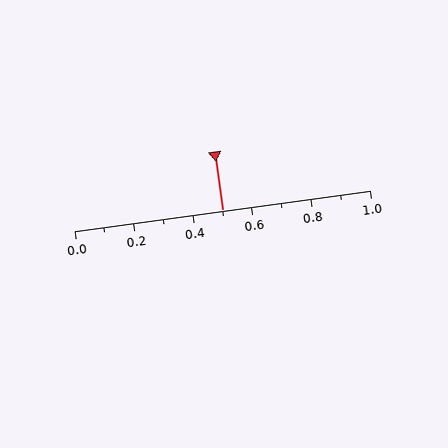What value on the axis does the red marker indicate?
The marker indicates approximately 0.5.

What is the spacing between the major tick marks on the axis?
The major ticks are spaced 0.2 apart.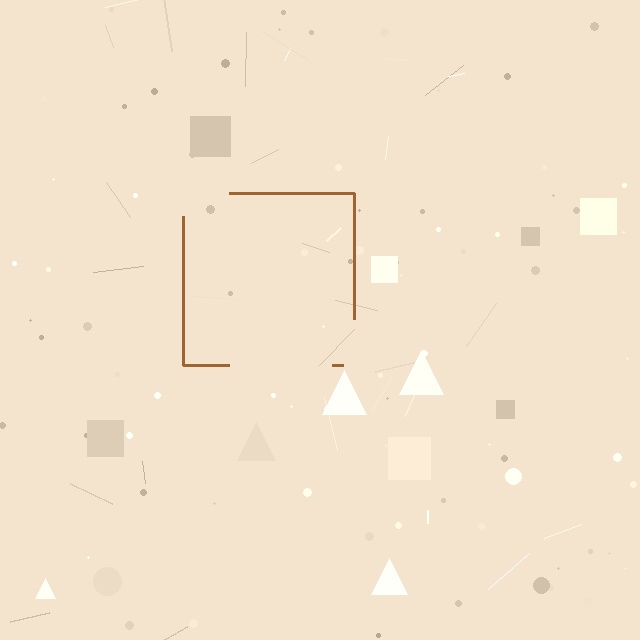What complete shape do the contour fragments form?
The contour fragments form a square.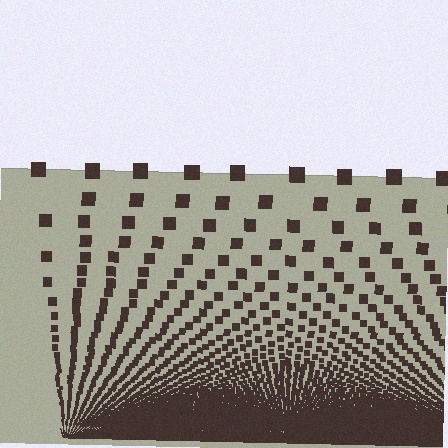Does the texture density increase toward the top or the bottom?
Density increases toward the bottom.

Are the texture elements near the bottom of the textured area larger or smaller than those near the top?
Smaller. The gradient is inverted — elements near the bottom are smaller and denser.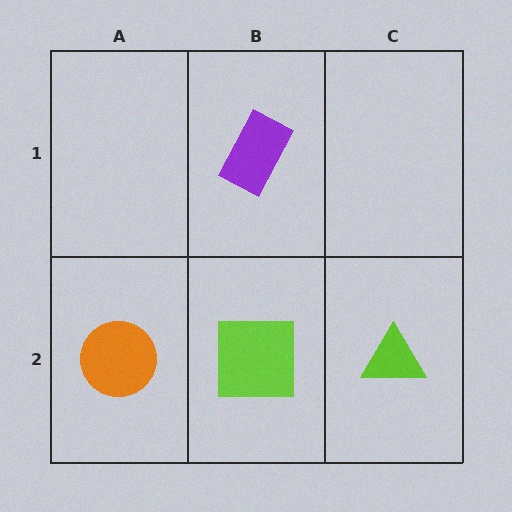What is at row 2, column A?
An orange circle.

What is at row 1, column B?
A purple rectangle.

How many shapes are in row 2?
3 shapes.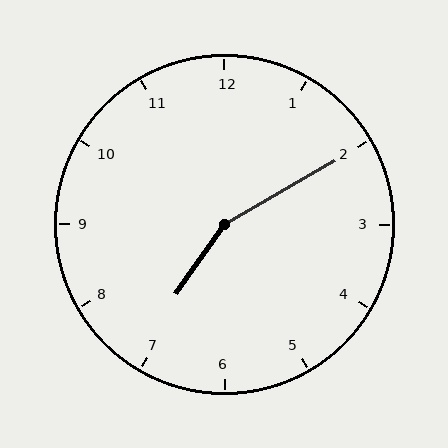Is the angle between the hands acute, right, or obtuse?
It is obtuse.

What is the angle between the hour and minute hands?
Approximately 155 degrees.